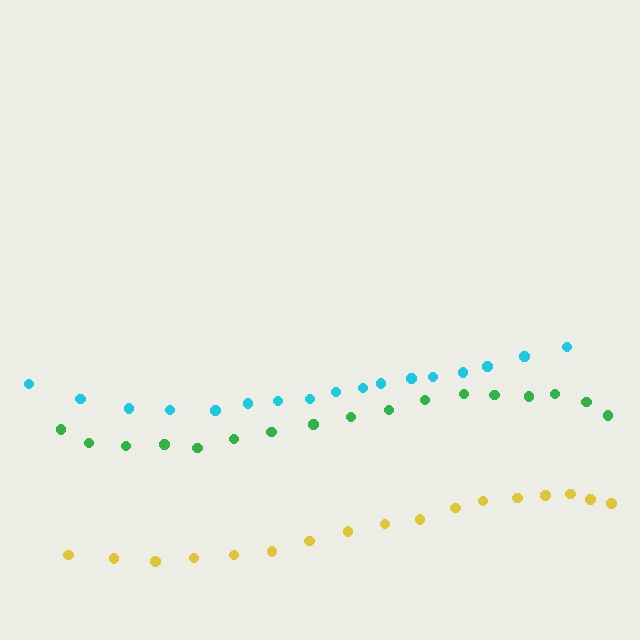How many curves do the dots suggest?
There are 3 distinct paths.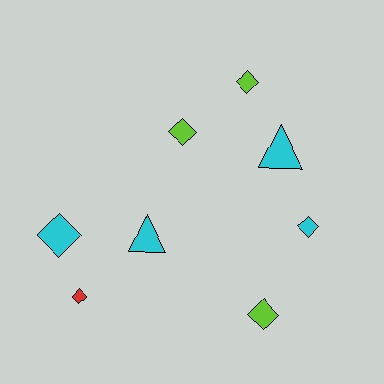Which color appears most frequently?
Cyan, with 4 objects.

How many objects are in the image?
There are 8 objects.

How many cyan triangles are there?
There are 2 cyan triangles.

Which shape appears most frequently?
Diamond, with 6 objects.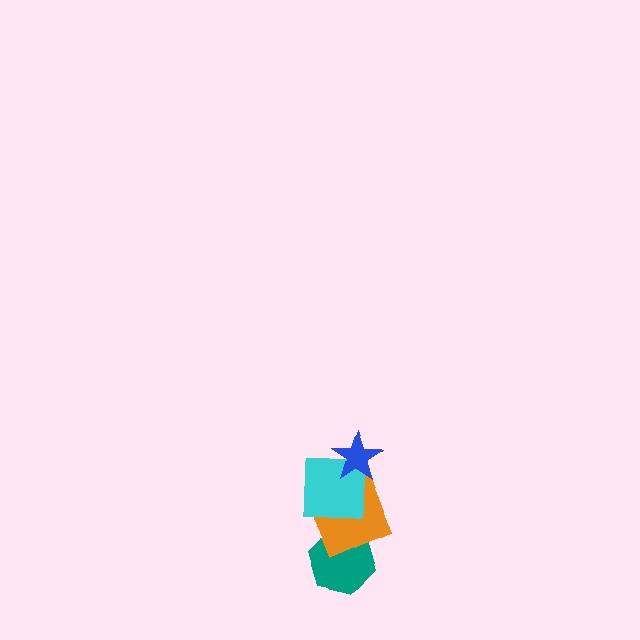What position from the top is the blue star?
The blue star is 1st from the top.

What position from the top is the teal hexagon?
The teal hexagon is 4th from the top.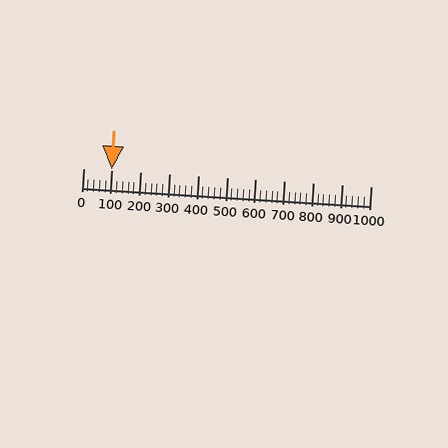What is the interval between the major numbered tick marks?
The major tick marks are spaced 100 units apart.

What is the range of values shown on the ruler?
The ruler shows values from 0 to 1000.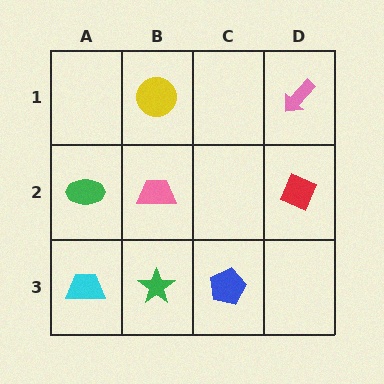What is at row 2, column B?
A pink trapezoid.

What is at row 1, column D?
A pink arrow.